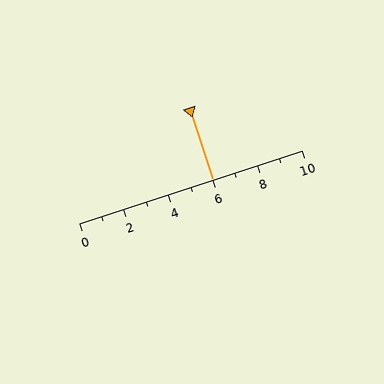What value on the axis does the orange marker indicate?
The marker indicates approximately 6.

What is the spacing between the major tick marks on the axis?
The major ticks are spaced 2 apart.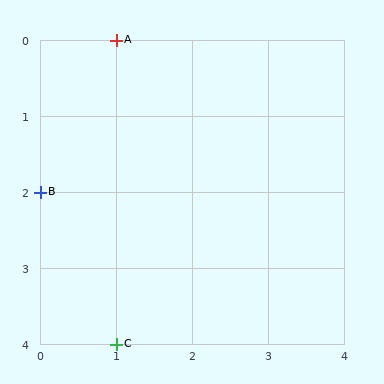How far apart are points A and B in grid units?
Points A and B are 1 column and 2 rows apart (about 2.2 grid units diagonally).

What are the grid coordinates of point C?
Point C is at grid coordinates (1, 4).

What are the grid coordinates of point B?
Point B is at grid coordinates (0, 2).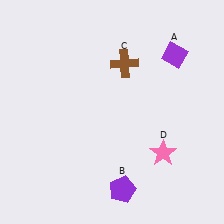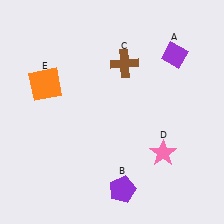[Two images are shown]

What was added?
An orange square (E) was added in Image 2.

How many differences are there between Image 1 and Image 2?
There is 1 difference between the two images.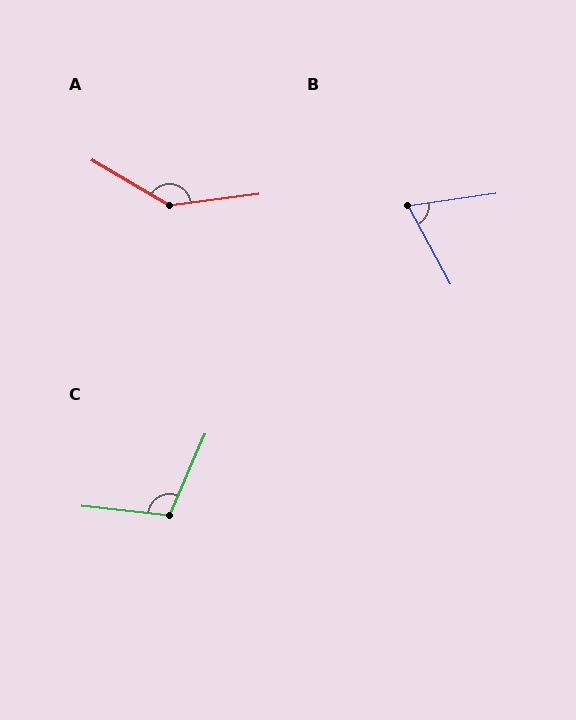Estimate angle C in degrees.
Approximately 107 degrees.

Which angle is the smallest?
B, at approximately 70 degrees.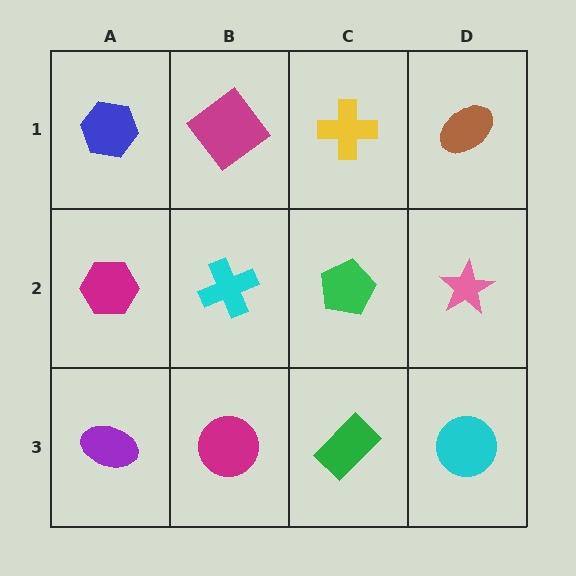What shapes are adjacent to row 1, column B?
A cyan cross (row 2, column B), a blue hexagon (row 1, column A), a yellow cross (row 1, column C).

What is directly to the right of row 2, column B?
A green pentagon.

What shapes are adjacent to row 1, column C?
A green pentagon (row 2, column C), a magenta diamond (row 1, column B), a brown ellipse (row 1, column D).